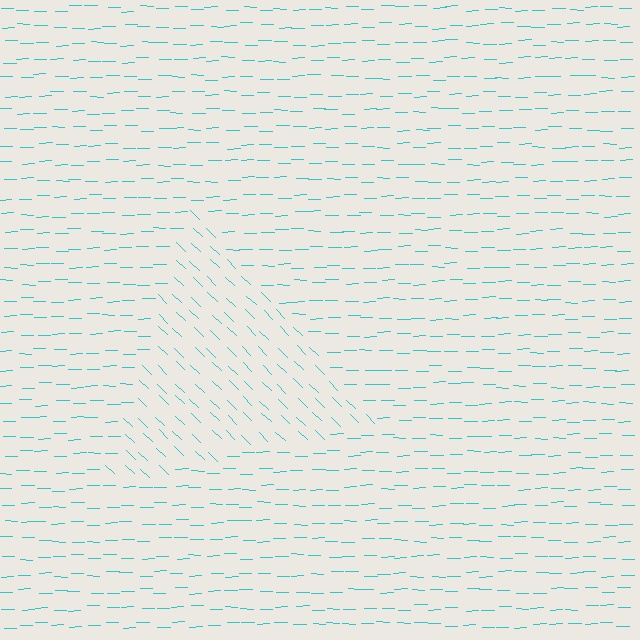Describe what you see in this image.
The image is filled with small cyan line segments. A triangle region in the image has lines oriented differently from the surrounding lines, creating a visible texture boundary.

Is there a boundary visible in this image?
Yes, there is a texture boundary formed by a change in line orientation.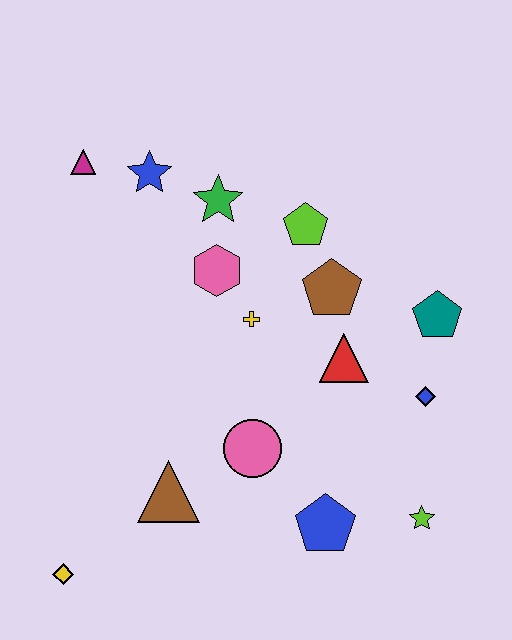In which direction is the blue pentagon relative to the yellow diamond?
The blue pentagon is to the right of the yellow diamond.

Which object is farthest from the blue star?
The lime star is farthest from the blue star.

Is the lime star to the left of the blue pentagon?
No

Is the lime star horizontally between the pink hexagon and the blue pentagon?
No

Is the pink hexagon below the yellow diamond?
No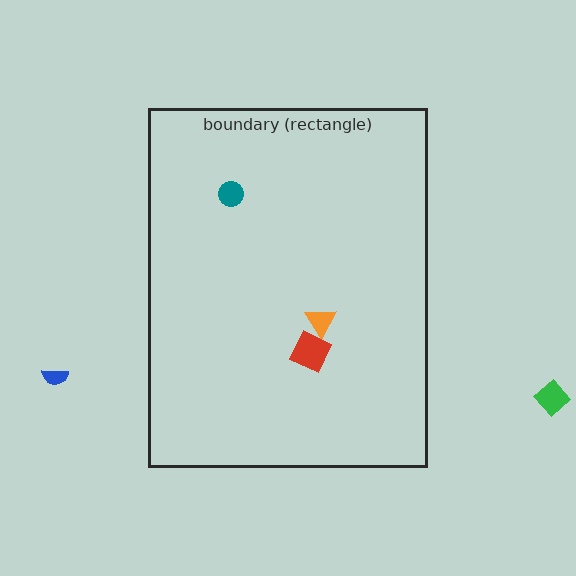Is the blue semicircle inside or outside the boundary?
Outside.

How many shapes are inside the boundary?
3 inside, 2 outside.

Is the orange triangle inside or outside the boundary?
Inside.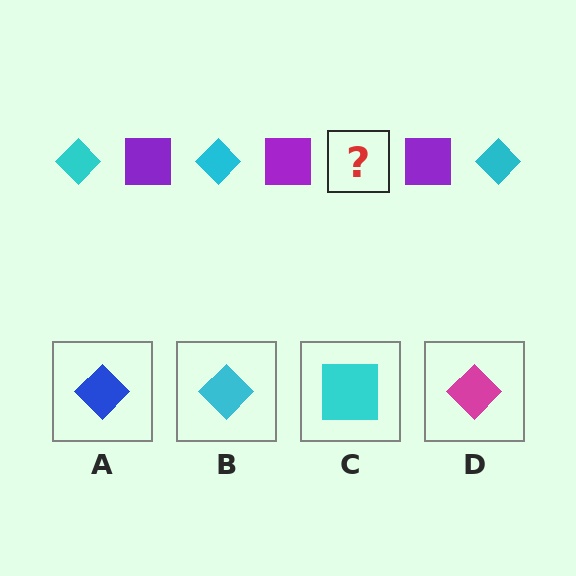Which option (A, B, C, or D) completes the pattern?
B.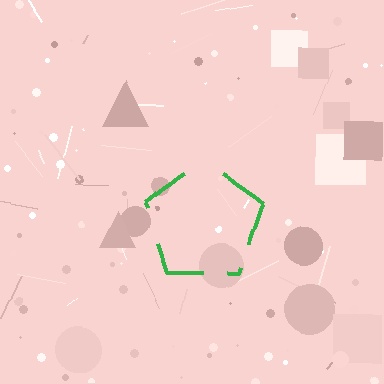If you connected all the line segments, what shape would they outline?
They would outline a pentagon.